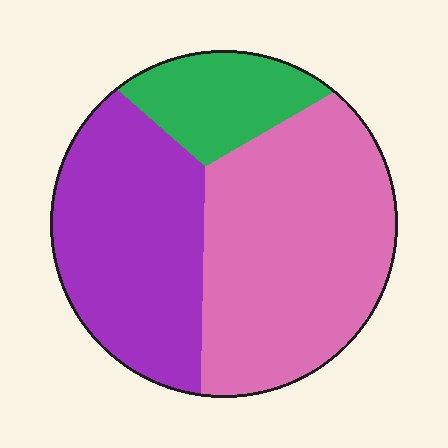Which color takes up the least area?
Green, at roughly 15%.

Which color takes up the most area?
Pink, at roughly 50%.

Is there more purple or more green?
Purple.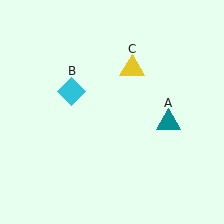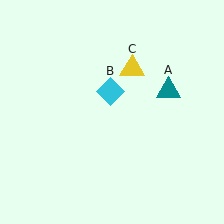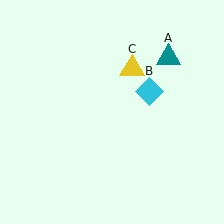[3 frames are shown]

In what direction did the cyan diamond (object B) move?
The cyan diamond (object B) moved right.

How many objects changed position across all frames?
2 objects changed position: teal triangle (object A), cyan diamond (object B).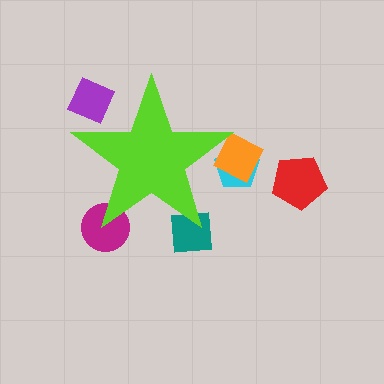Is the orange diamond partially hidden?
Yes, the orange diamond is partially hidden behind the lime star.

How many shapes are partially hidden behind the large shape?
5 shapes are partially hidden.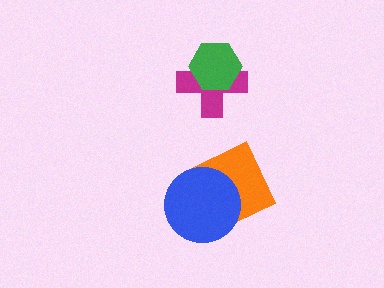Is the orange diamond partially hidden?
Yes, it is partially covered by another shape.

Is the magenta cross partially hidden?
Yes, it is partially covered by another shape.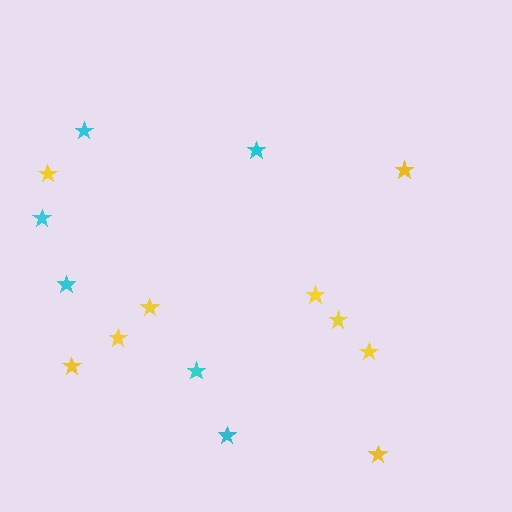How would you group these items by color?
There are 2 groups: one group of yellow stars (9) and one group of cyan stars (6).